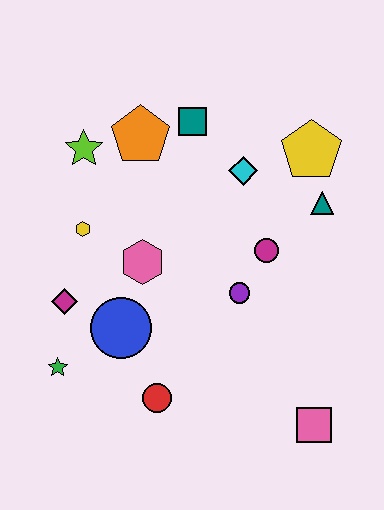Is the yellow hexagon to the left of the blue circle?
Yes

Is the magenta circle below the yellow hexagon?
Yes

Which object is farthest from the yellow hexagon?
The pink square is farthest from the yellow hexagon.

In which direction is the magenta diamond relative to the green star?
The magenta diamond is above the green star.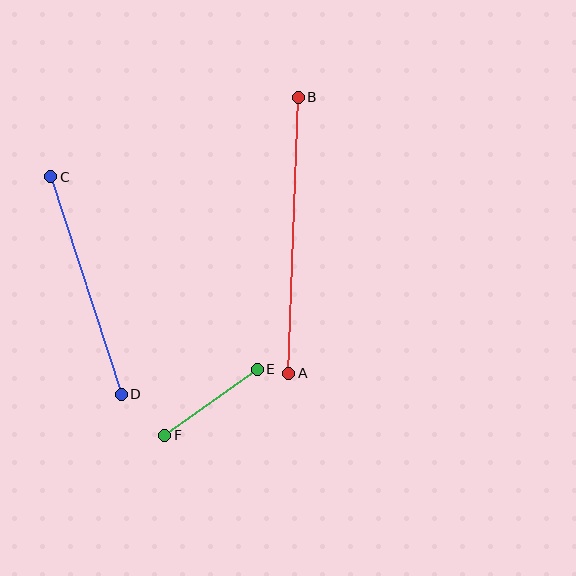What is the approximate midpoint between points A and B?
The midpoint is at approximately (293, 235) pixels.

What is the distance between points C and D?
The distance is approximately 229 pixels.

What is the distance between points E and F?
The distance is approximately 114 pixels.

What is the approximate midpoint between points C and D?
The midpoint is at approximately (86, 285) pixels.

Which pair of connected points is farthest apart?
Points A and B are farthest apart.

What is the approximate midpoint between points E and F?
The midpoint is at approximately (211, 402) pixels.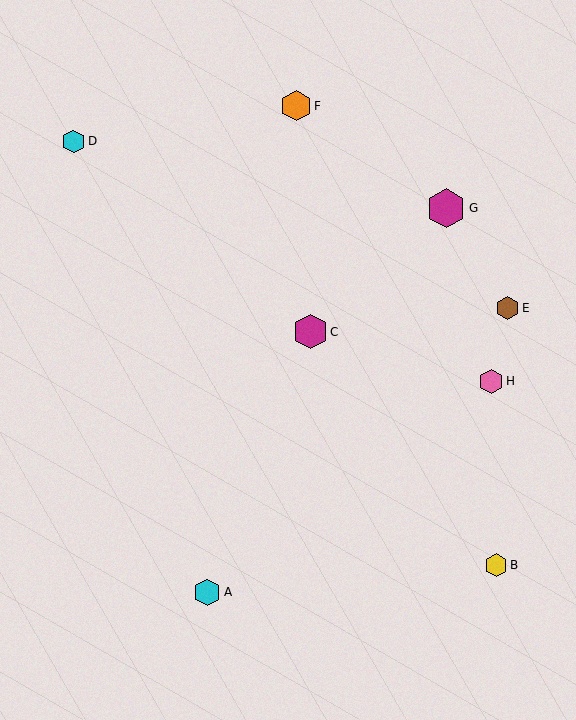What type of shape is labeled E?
Shape E is a brown hexagon.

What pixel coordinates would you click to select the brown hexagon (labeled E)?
Click at (508, 308) to select the brown hexagon E.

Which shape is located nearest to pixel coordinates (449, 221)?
The magenta hexagon (labeled G) at (446, 208) is nearest to that location.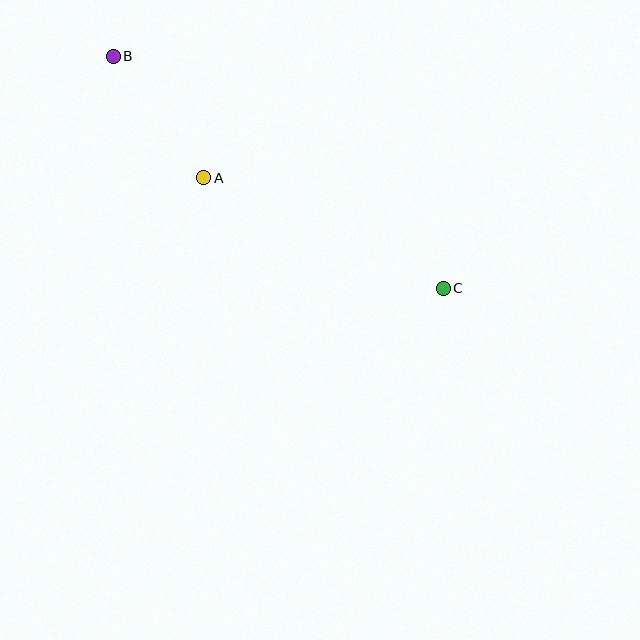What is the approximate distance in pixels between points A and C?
The distance between A and C is approximately 264 pixels.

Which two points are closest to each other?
Points A and B are closest to each other.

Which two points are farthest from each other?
Points B and C are farthest from each other.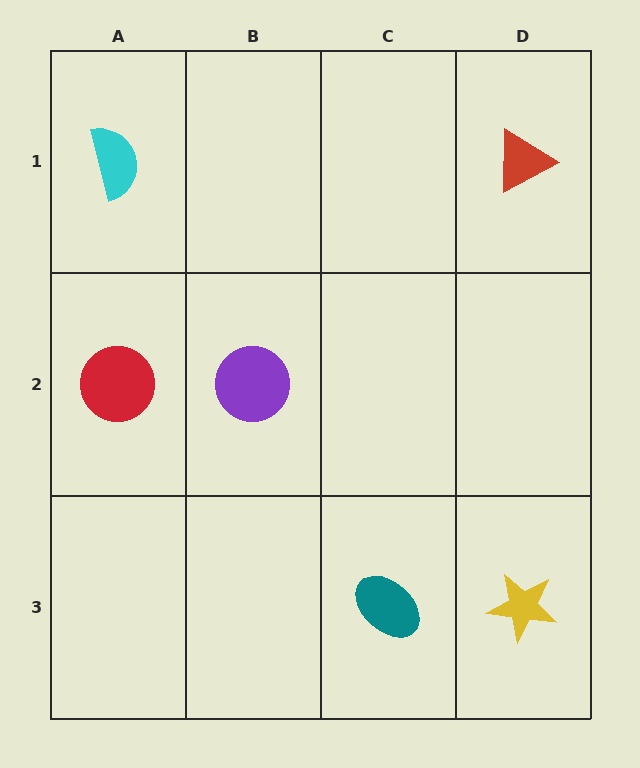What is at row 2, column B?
A purple circle.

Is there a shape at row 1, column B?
No, that cell is empty.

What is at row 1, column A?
A cyan semicircle.